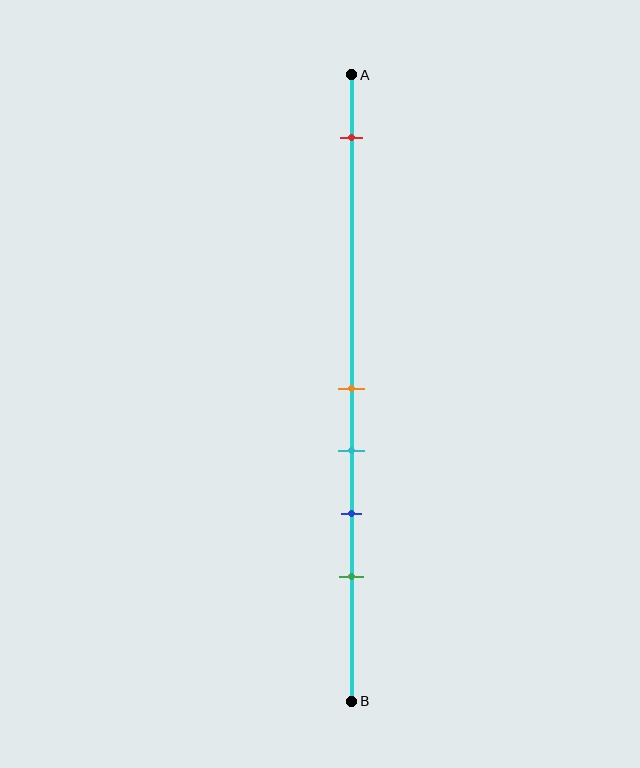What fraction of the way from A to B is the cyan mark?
The cyan mark is approximately 60% (0.6) of the way from A to B.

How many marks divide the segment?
There are 5 marks dividing the segment.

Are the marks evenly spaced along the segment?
No, the marks are not evenly spaced.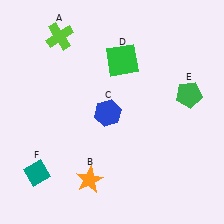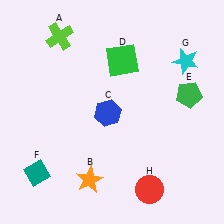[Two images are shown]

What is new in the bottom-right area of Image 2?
A red circle (H) was added in the bottom-right area of Image 2.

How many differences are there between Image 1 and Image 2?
There are 2 differences between the two images.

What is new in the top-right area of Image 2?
A cyan star (G) was added in the top-right area of Image 2.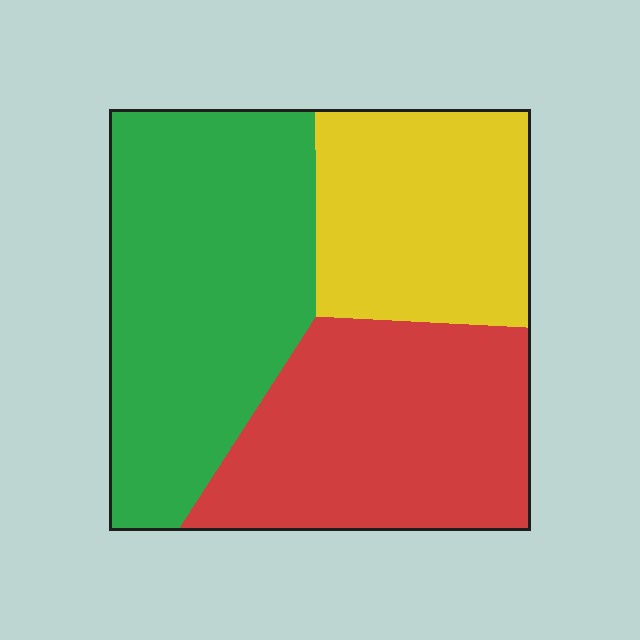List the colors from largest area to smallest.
From largest to smallest: green, red, yellow.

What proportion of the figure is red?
Red takes up between a third and a half of the figure.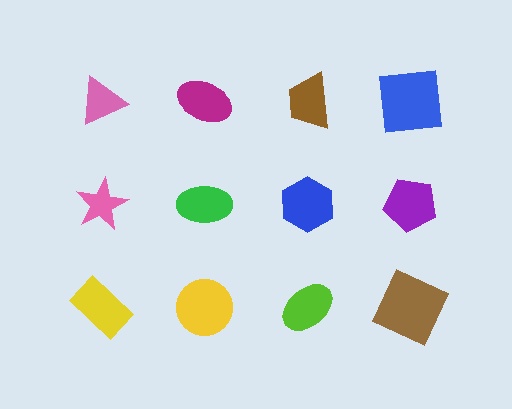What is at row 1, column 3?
A brown trapezoid.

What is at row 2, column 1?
A pink star.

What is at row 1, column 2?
A magenta ellipse.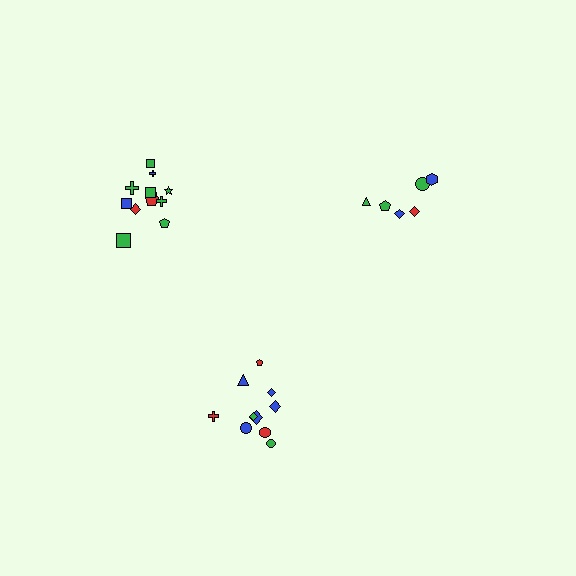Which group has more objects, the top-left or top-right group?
The top-left group.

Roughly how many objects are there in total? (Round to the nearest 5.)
Roughly 30 objects in total.